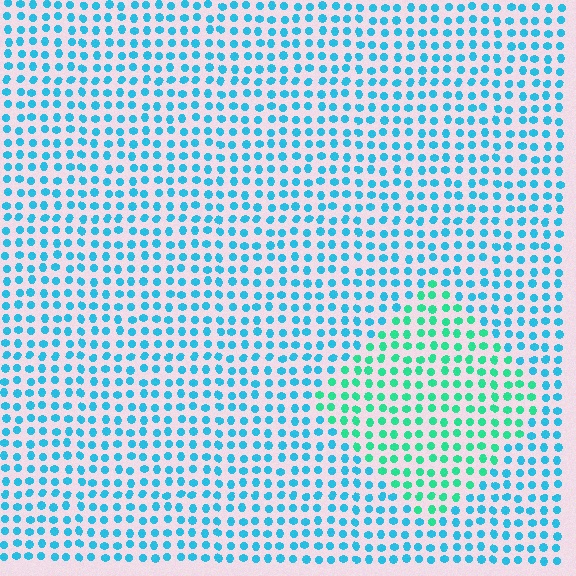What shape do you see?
I see a diamond.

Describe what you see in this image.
The image is filled with small cyan elements in a uniform arrangement. A diamond-shaped region is visible where the elements are tinted to a slightly different hue, forming a subtle color boundary.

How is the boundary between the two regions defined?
The boundary is defined purely by a slight shift in hue (about 38 degrees). Spacing, size, and orientation are identical on both sides.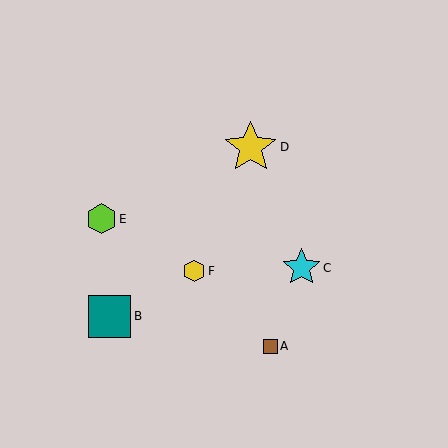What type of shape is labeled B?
Shape B is a teal square.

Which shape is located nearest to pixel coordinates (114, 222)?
The lime hexagon (labeled E) at (101, 219) is nearest to that location.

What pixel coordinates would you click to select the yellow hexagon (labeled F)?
Click at (194, 271) to select the yellow hexagon F.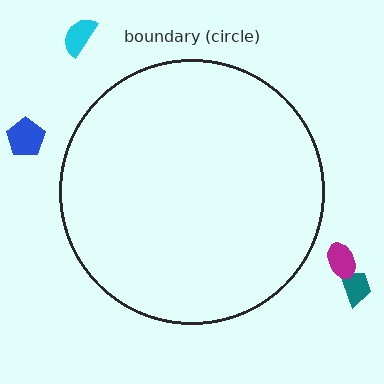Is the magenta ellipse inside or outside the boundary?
Outside.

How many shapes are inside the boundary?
0 inside, 4 outside.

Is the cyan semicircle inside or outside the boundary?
Outside.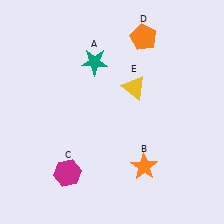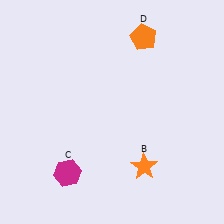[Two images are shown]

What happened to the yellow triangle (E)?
The yellow triangle (E) was removed in Image 2. It was in the top-right area of Image 1.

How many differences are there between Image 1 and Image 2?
There are 2 differences between the two images.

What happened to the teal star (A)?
The teal star (A) was removed in Image 2. It was in the top-left area of Image 1.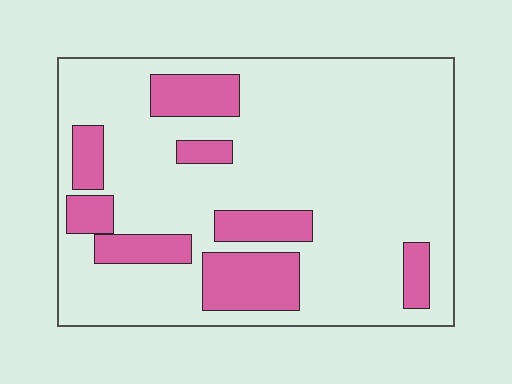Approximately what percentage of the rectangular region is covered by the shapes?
Approximately 20%.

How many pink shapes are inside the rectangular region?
8.